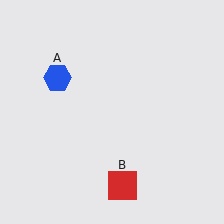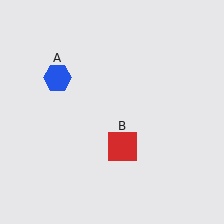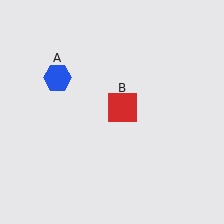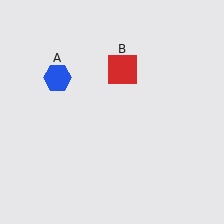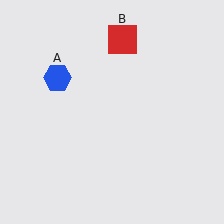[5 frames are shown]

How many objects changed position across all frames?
1 object changed position: red square (object B).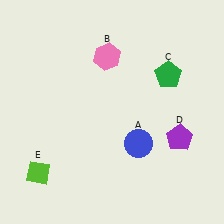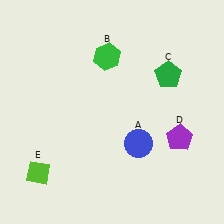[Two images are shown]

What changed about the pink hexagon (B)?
In Image 1, B is pink. In Image 2, it changed to green.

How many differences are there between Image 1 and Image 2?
There is 1 difference between the two images.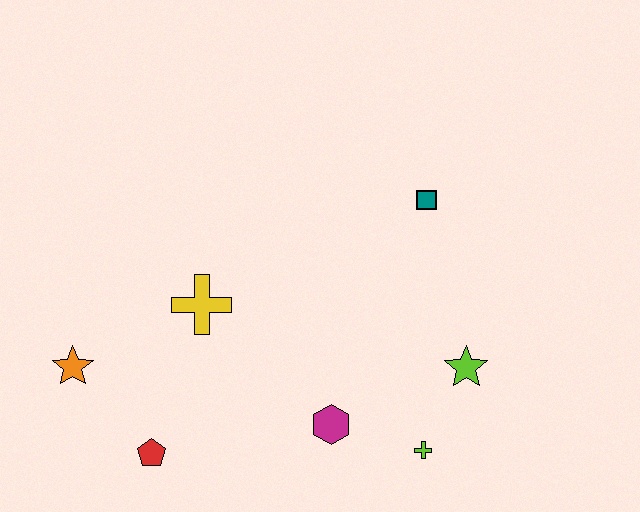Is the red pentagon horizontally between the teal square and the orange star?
Yes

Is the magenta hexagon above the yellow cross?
No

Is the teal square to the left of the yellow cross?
No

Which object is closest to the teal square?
The lime star is closest to the teal square.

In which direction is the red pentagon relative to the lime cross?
The red pentagon is to the left of the lime cross.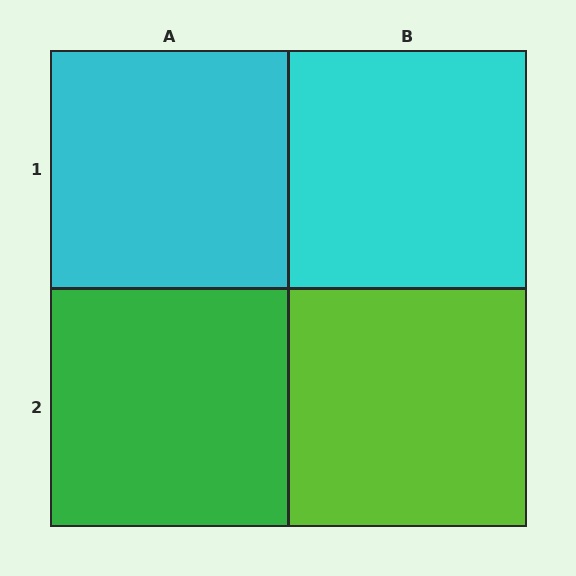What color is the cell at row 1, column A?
Cyan.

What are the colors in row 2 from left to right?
Green, lime.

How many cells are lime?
1 cell is lime.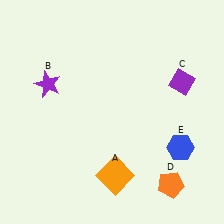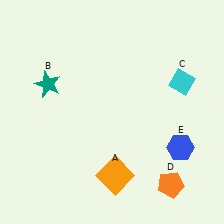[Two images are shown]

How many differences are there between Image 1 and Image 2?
There are 2 differences between the two images.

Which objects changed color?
B changed from purple to teal. C changed from purple to cyan.